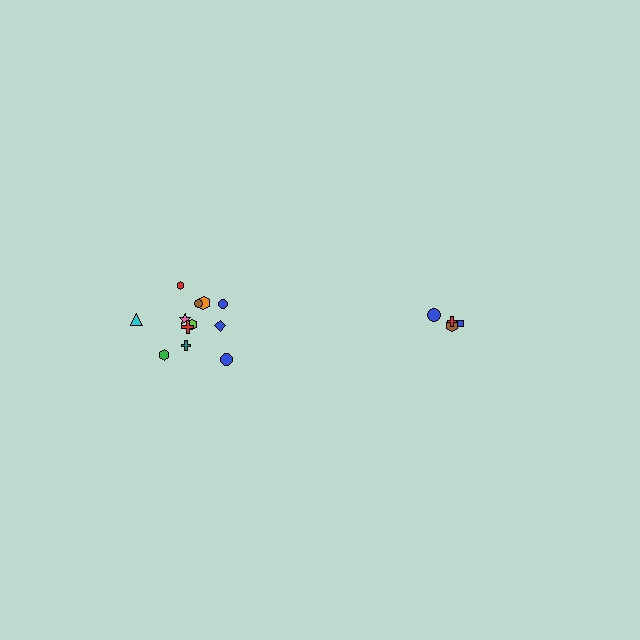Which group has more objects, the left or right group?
The left group.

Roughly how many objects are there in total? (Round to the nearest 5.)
Roughly 15 objects in total.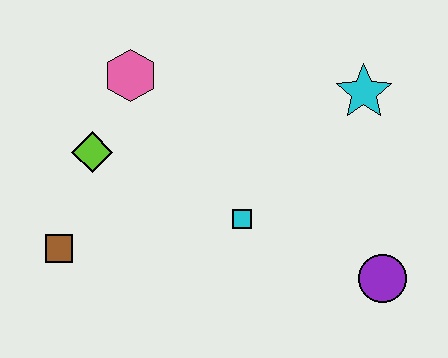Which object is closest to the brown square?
The lime diamond is closest to the brown square.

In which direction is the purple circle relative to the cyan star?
The purple circle is below the cyan star.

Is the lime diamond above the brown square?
Yes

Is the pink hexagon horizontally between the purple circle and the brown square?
Yes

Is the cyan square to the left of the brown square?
No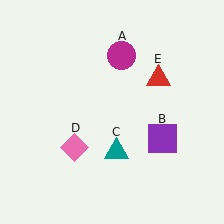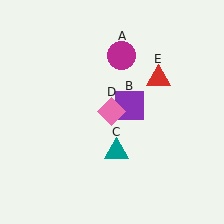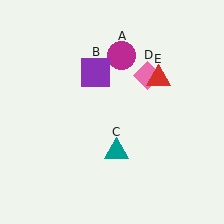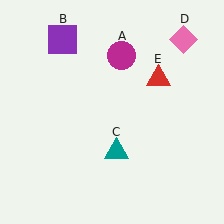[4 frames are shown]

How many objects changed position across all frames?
2 objects changed position: purple square (object B), pink diamond (object D).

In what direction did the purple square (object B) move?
The purple square (object B) moved up and to the left.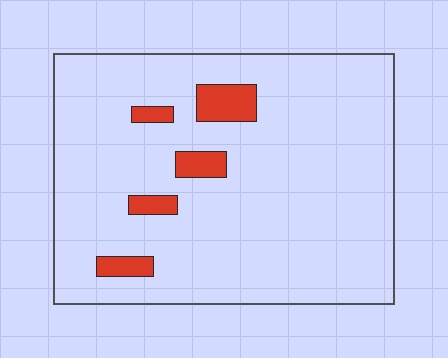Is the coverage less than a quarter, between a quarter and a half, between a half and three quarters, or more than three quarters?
Less than a quarter.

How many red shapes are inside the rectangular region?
5.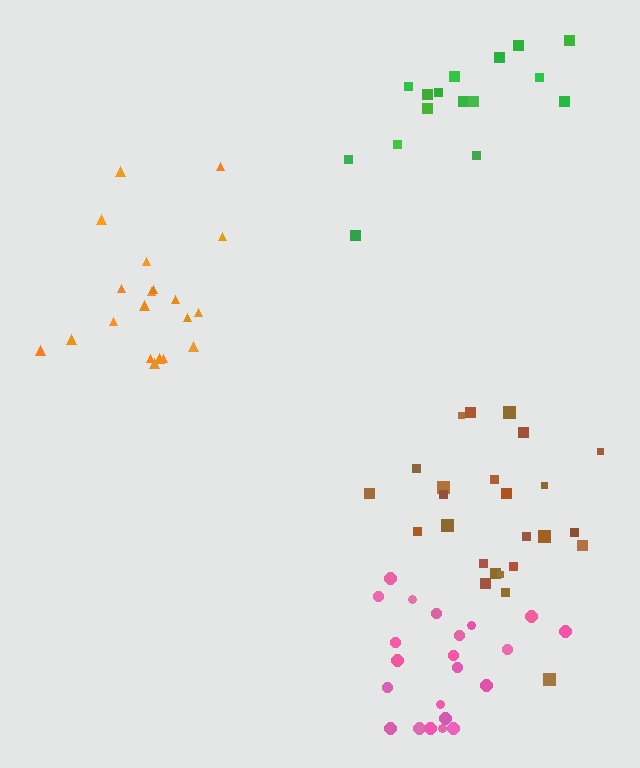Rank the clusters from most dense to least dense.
brown, orange, pink, green.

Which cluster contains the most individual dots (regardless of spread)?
Brown (25).